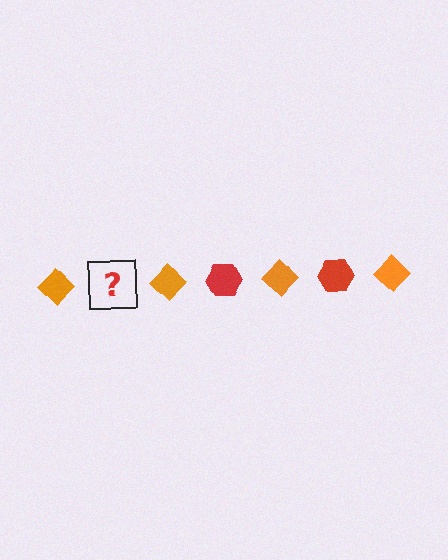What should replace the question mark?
The question mark should be replaced with a red hexagon.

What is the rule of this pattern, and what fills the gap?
The rule is that the pattern alternates between orange diamond and red hexagon. The gap should be filled with a red hexagon.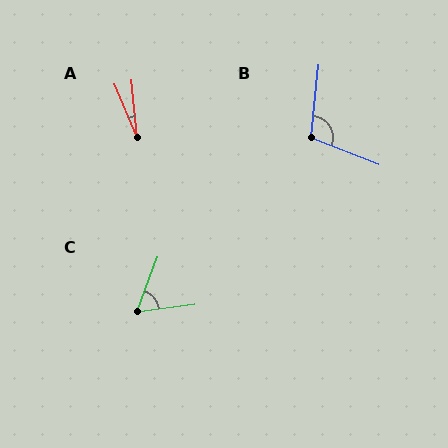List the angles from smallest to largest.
A (18°), C (61°), B (105°).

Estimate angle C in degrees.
Approximately 61 degrees.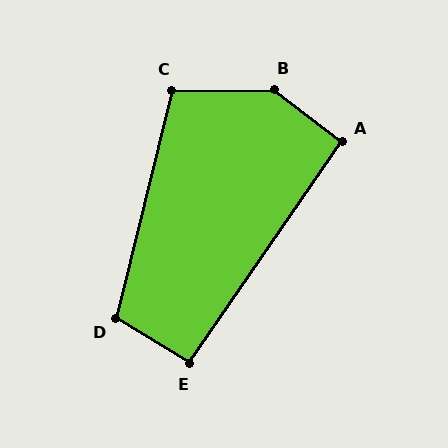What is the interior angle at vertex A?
Approximately 93 degrees (approximately right).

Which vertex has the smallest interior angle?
E, at approximately 93 degrees.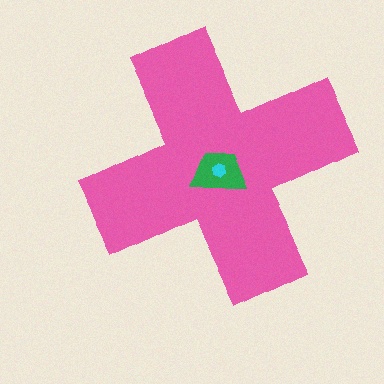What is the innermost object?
The cyan hexagon.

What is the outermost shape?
The pink cross.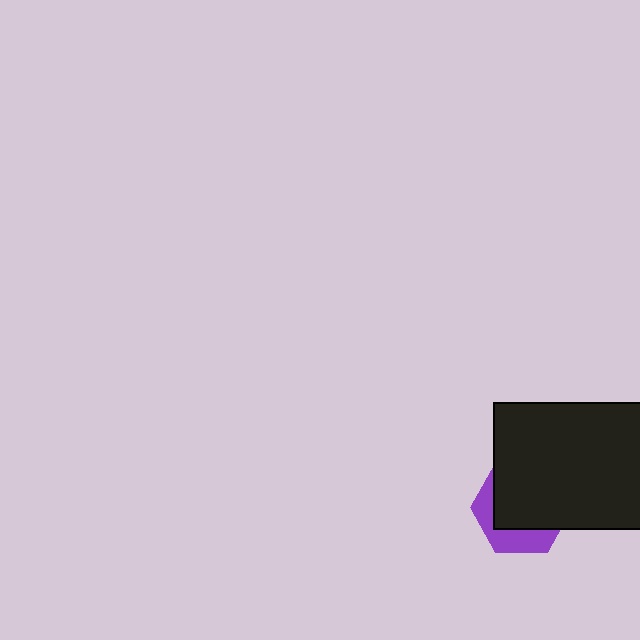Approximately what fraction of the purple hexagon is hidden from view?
Roughly 65% of the purple hexagon is hidden behind the black rectangle.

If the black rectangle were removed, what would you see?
You would see the complete purple hexagon.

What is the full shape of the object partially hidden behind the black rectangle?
The partially hidden object is a purple hexagon.